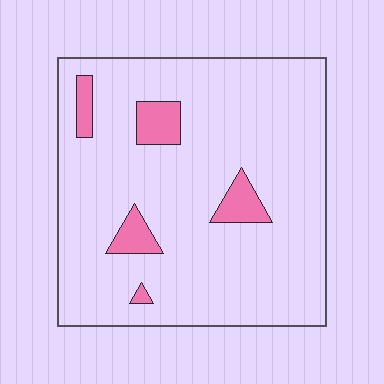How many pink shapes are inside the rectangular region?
5.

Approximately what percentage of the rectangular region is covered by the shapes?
Approximately 10%.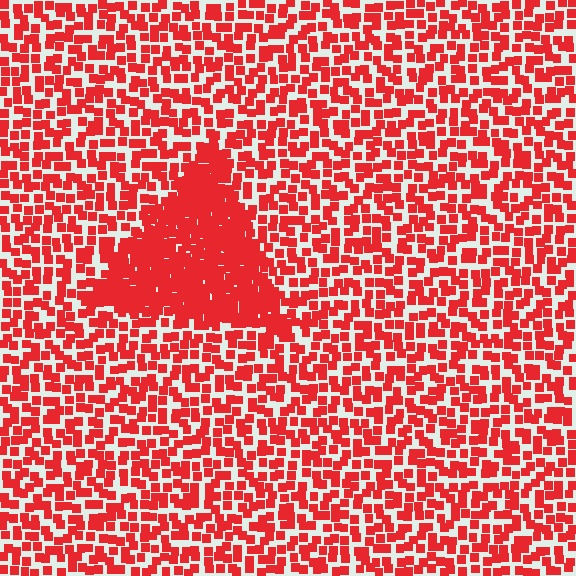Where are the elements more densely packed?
The elements are more densely packed inside the triangle boundary.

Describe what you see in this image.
The image contains small red elements arranged at two different densities. A triangle-shaped region is visible where the elements are more densely packed than the surrounding area.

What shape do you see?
I see a triangle.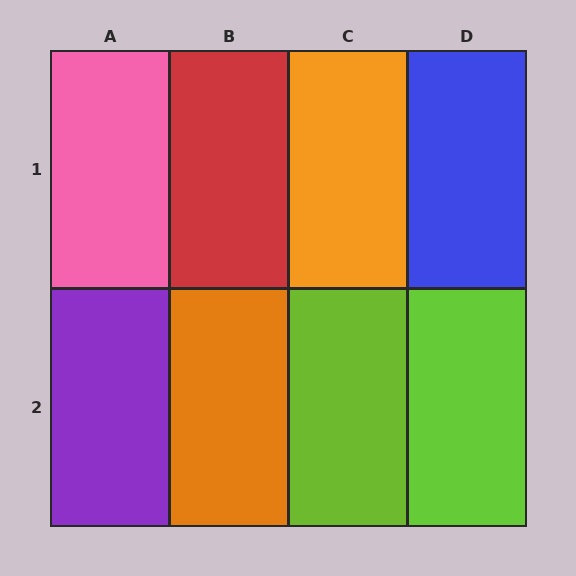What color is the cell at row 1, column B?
Red.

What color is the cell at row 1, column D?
Blue.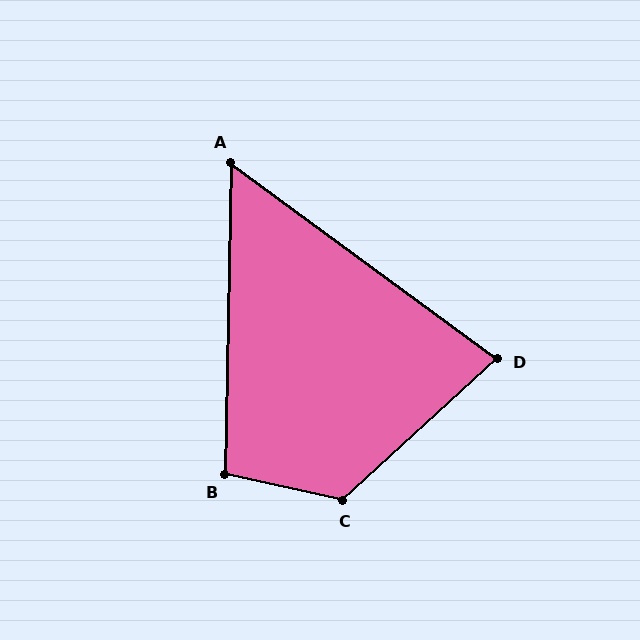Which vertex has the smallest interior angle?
A, at approximately 55 degrees.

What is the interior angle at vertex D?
Approximately 79 degrees (acute).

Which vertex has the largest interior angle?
C, at approximately 125 degrees.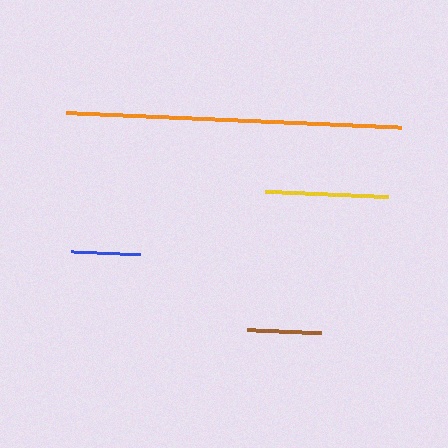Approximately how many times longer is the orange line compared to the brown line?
The orange line is approximately 4.5 times the length of the brown line.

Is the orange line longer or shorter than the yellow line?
The orange line is longer than the yellow line.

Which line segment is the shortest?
The blue line is the shortest at approximately 69 pixels.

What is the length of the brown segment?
The brown segment is approximately 74 pixels long.